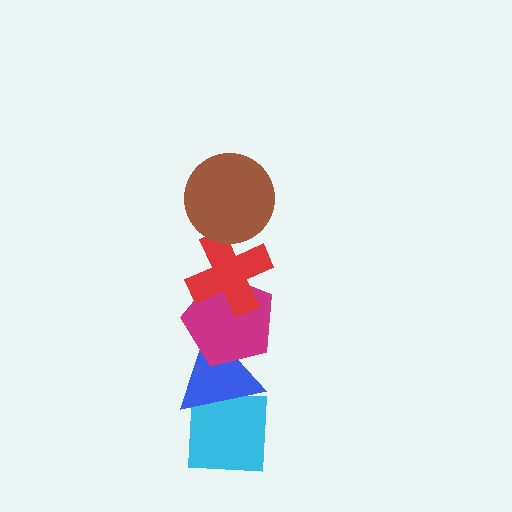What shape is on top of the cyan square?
The blue triangle is on top of the cyan square.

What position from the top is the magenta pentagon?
The magenta pentagon is 3rd from the top.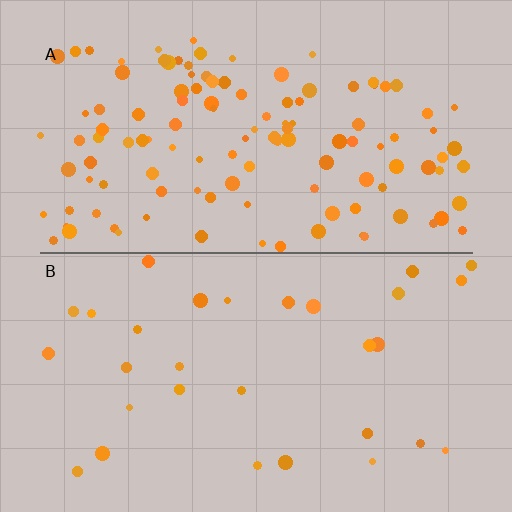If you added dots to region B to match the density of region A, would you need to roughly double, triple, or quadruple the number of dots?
Approximately quadruple.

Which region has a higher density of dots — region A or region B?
A (the top).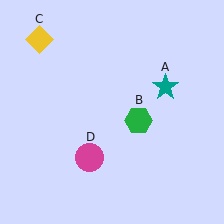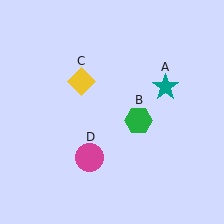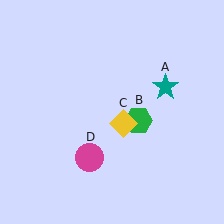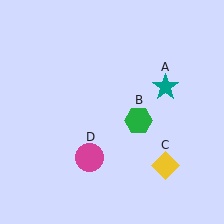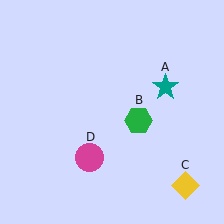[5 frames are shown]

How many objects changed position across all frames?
1 object changed position: yellow diamond (object C).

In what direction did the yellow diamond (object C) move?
The yellow diamond (object C) moved down and to the right.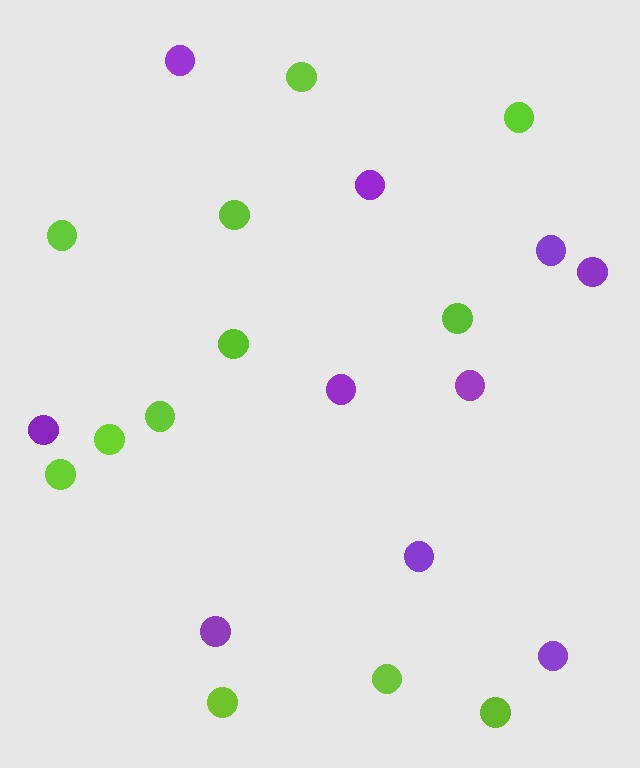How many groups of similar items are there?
There are 2 groups: one group of lime circles (12) and one group of purple circles (10).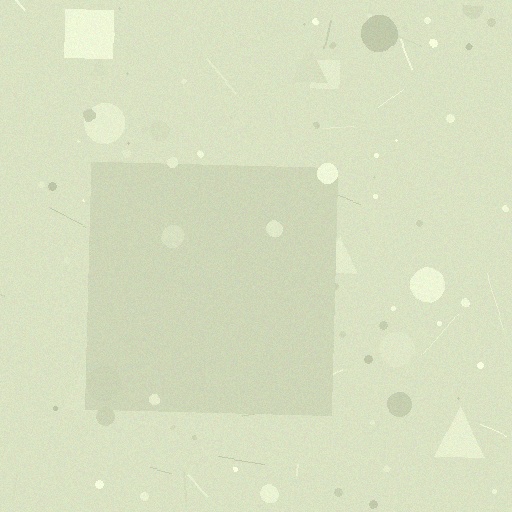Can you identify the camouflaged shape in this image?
The camouflaged shape is a square.